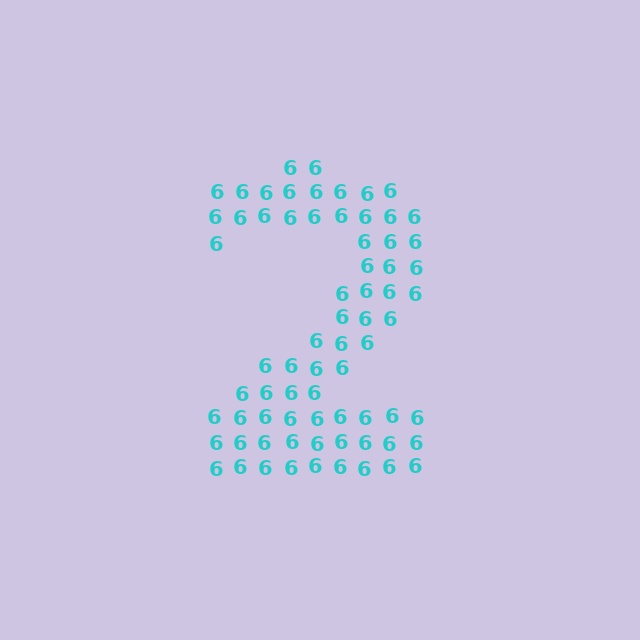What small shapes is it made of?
It is made of small digit 6's.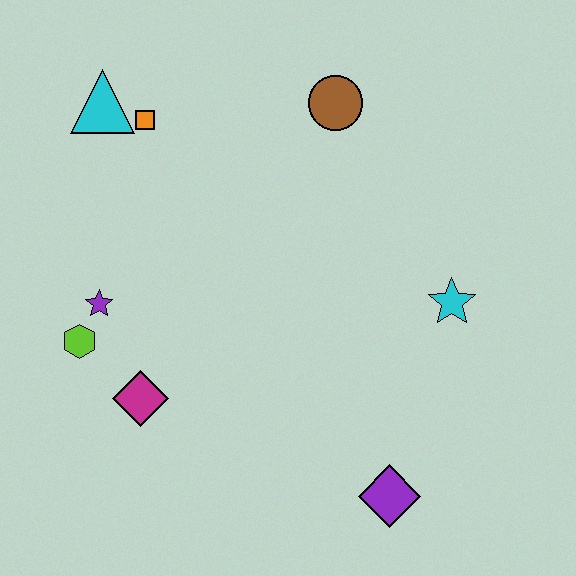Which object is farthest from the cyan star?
The cyan triangle is farthest from the cyan star.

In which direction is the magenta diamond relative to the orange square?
The magenta diamond is below the orange square.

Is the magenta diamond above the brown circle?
No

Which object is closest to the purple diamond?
The cyan star is closest to the purple diamond.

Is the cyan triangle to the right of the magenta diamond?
No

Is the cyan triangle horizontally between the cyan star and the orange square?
No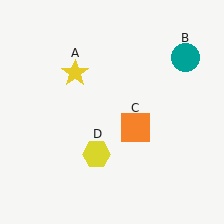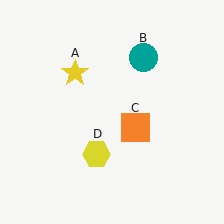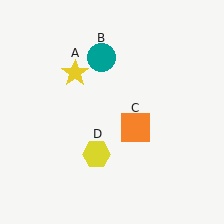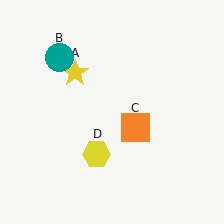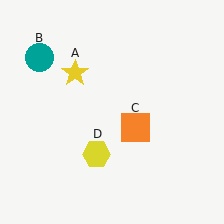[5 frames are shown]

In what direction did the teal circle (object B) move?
The teal circle (object B) moved left.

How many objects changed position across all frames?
1 object changed position: teal circle (object B).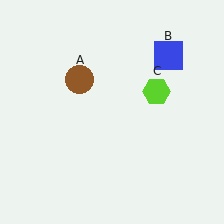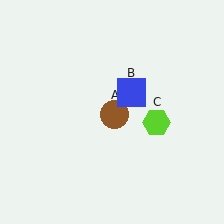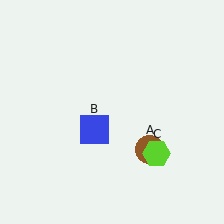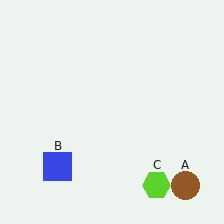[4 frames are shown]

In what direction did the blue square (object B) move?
The blue square (object B) moved down and to the left.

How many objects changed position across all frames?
3 objects changed position: brown circle (object A), blue square (object B), lime hexagon (object C).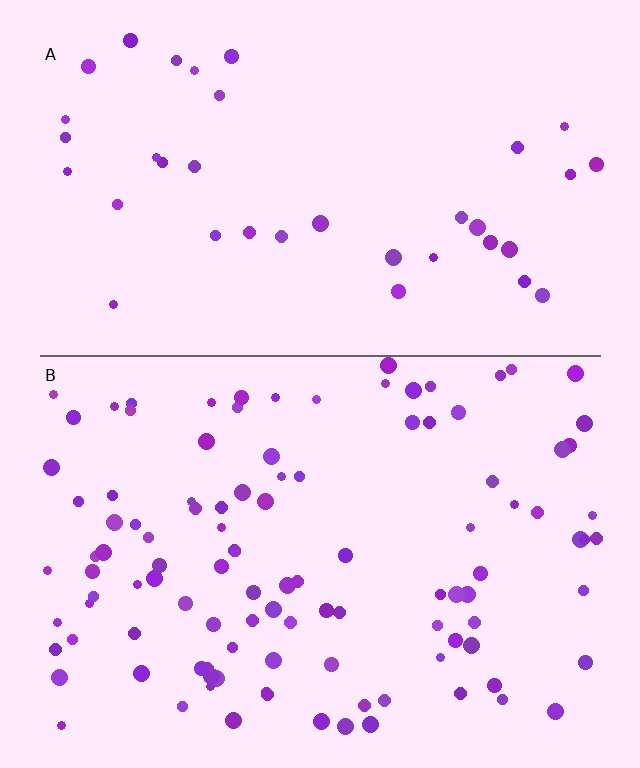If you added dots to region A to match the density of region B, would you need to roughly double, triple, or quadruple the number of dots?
Approximately triple.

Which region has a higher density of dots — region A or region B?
B (the bottom).